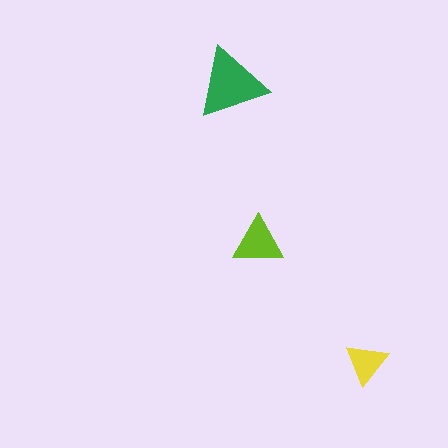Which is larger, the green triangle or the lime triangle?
The green one.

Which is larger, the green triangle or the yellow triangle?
The green one.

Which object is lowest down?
The yellow triangle is bottommost.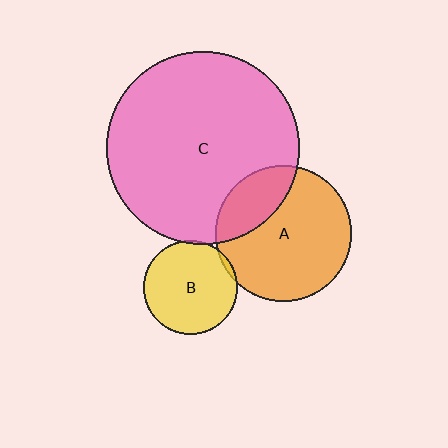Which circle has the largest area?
Circle C (pink).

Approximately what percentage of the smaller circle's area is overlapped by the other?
Approximately 5%.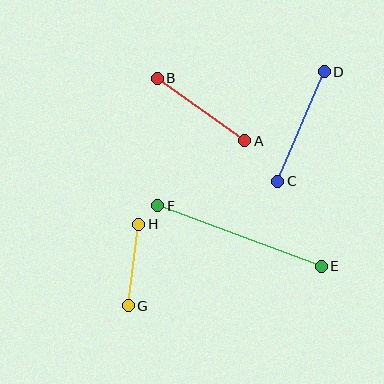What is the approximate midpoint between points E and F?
The midpoint is at approximately (239, 236) pixels.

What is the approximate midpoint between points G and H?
The midpoint is at approximately (133, 265) pixels.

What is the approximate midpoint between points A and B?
The midpoint is at approximately (201, 110) pixels.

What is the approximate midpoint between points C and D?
The midpoint is at approximately (301, 126) pixels.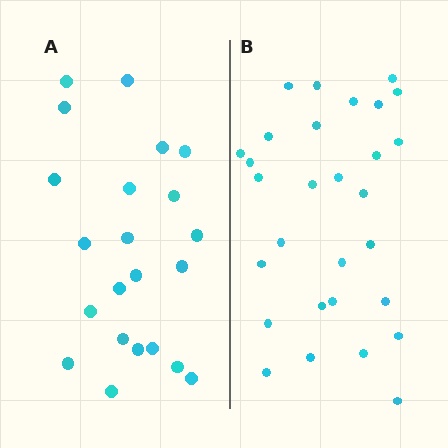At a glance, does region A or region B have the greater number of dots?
Region B (the right region) has more dots.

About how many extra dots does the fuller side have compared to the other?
Region B has roughly 8 or so more dots than region A.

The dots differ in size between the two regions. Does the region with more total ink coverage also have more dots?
No. Region A has more total ink coverage because its dots are larger, but region B actually contains more individual dots. Total area can be misleading — the number of items is what matters here.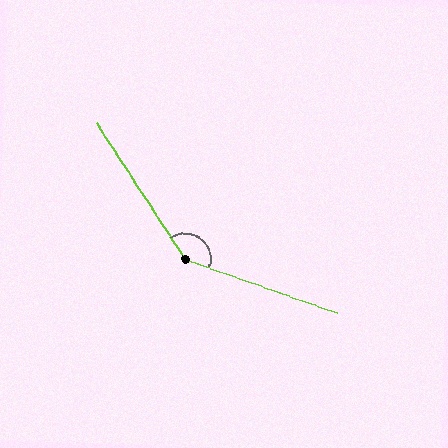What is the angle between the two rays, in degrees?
Approximately 143 degrees.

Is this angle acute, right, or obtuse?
It is obtuse.